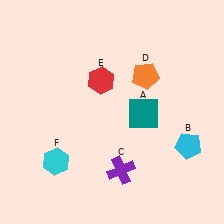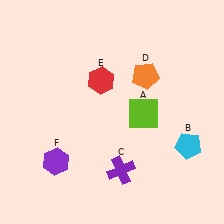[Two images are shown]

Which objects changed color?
A changed from teal to lime. F changed from cyan to purple.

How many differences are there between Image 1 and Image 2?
There are 2 differences between the two images.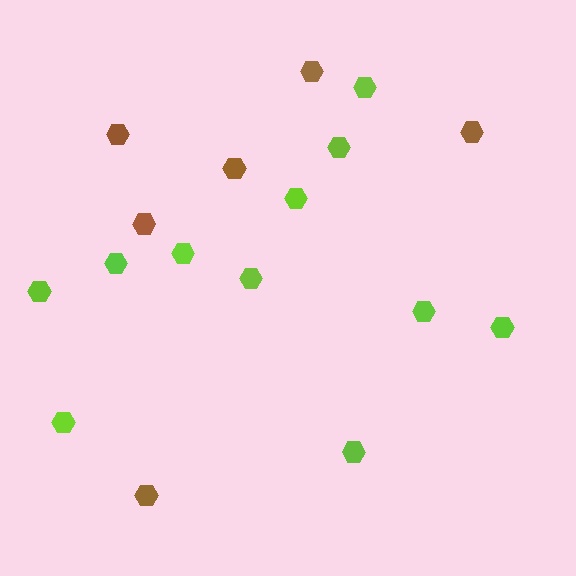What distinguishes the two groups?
There are 2 groups: one group of lime hexagons (11) and one group of brown hexagons (6).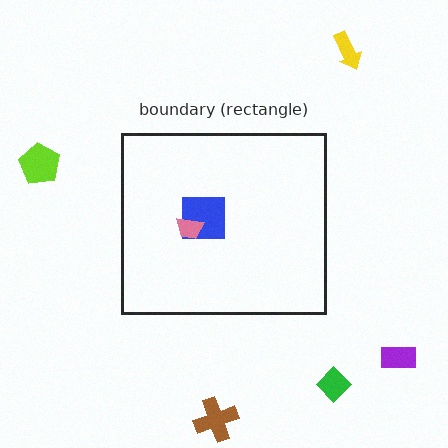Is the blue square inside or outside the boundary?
Inside.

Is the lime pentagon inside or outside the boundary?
Outside.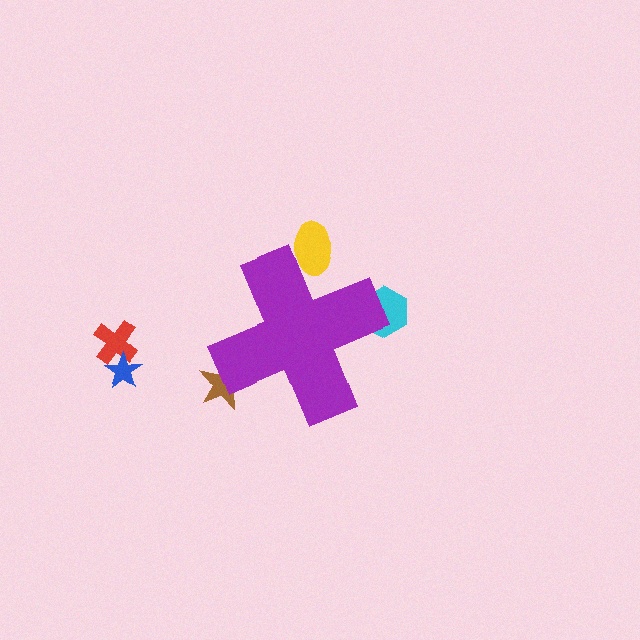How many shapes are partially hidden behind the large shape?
3 shapes are partially hidden.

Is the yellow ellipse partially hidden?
Yes, the yellow ellipse is partially hidden behind the purple cross.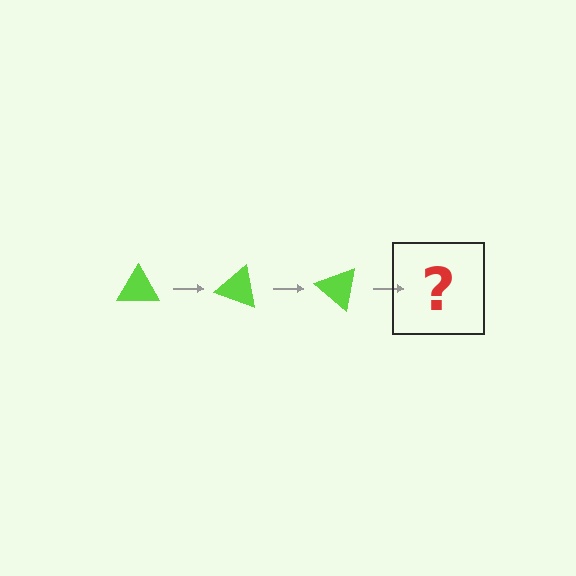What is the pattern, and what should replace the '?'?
The pattern is that the triangle rotates 20 degrees each step. The '?' should be a lime triangle rotated 60 degrees.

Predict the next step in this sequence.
The next step is a lime triangle rotated 60 degrees.